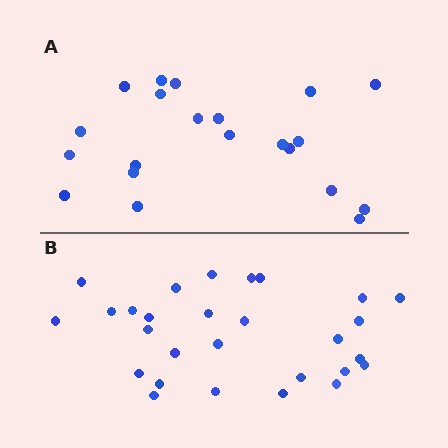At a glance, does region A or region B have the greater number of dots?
Region B (the bottom region) has more dots.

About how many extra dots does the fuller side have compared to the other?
Region B has roughly 8 or so more dots than region A.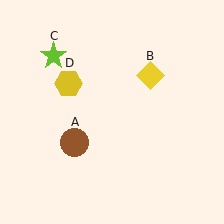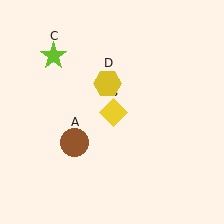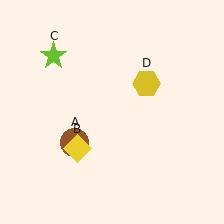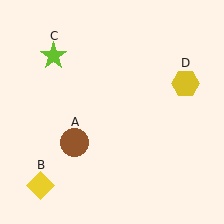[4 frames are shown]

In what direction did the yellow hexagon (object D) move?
The yellow hexagon (object D) moved right.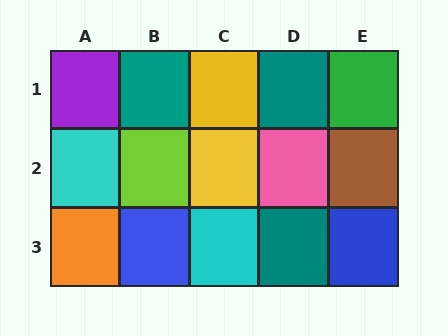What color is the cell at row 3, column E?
Blue.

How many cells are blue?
2 cells are blue.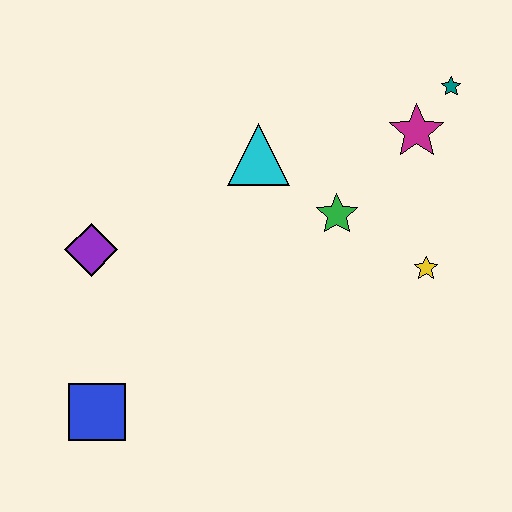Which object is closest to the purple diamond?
The blue square is closest to the purple diamond.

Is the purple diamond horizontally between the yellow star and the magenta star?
No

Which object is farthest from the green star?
The blue square is farthest from the green star.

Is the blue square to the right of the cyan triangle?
No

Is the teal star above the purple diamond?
Yes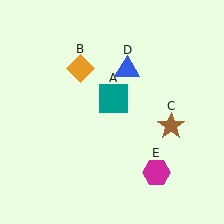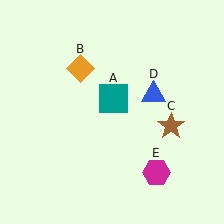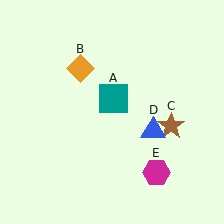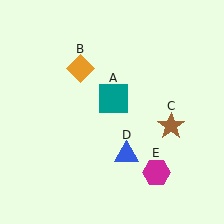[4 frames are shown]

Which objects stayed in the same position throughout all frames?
Teal square (object A) and orange diamond (object B) and brown star (object C) and magenta hexagon (object E) remained stationary.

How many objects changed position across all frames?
1 object changed position: blue triangle (object D).